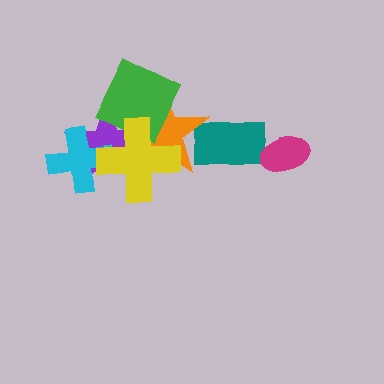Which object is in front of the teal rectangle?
The orange star is in front of the teal rectangle.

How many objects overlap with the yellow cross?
4 objects overlap with the yellow cross.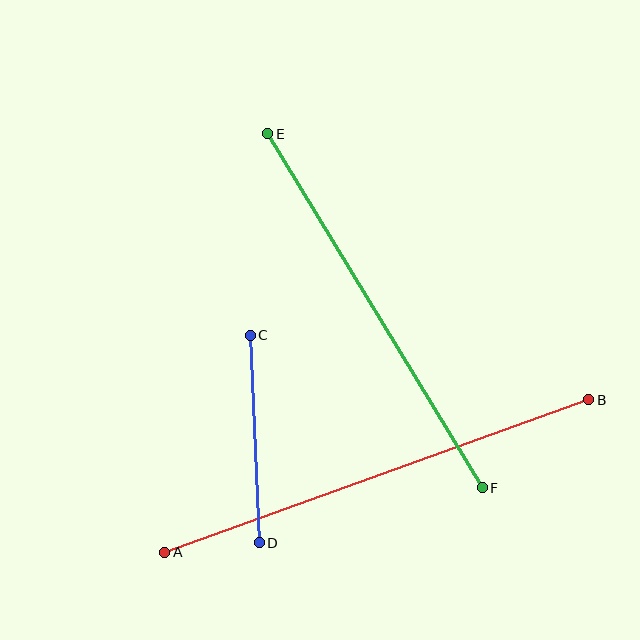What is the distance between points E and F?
The distance is approximately 414 pixels.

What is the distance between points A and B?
The distance is approximately 451 pixels.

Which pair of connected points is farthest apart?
Points A and B are farthest apart.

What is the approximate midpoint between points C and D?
The midpoint is at approximately (255, 439) pixels.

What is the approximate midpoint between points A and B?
The midpoint is at approximately (377, 476) pixels.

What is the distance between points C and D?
The distance is approximately 207 pixels.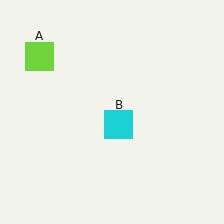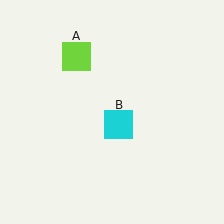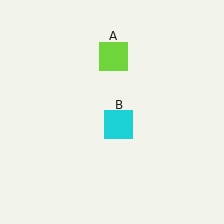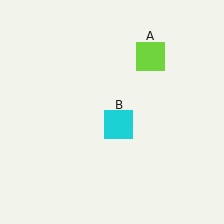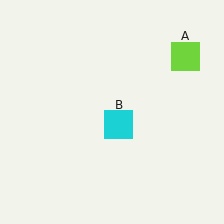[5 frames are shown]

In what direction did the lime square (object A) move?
The lime square (object A) moved right.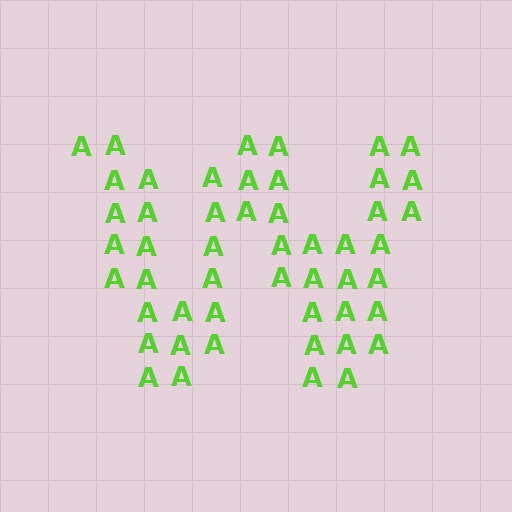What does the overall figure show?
The overall figure shows the letter W.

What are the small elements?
The small elements are letter A's.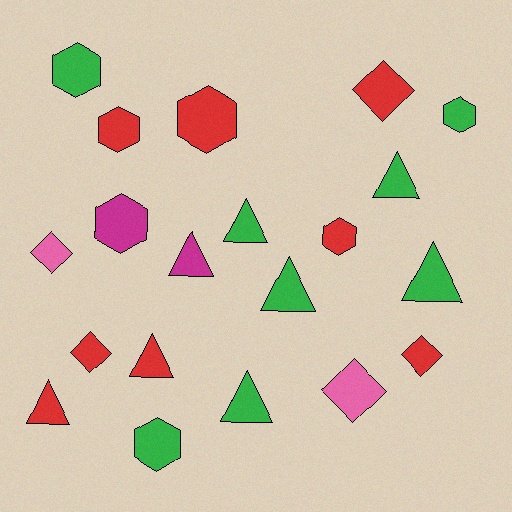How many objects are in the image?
There are 20 objects.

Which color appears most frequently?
Green, with 8 objects.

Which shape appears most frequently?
Triangle, with 8 objects.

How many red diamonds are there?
There are 3 red diamonds.